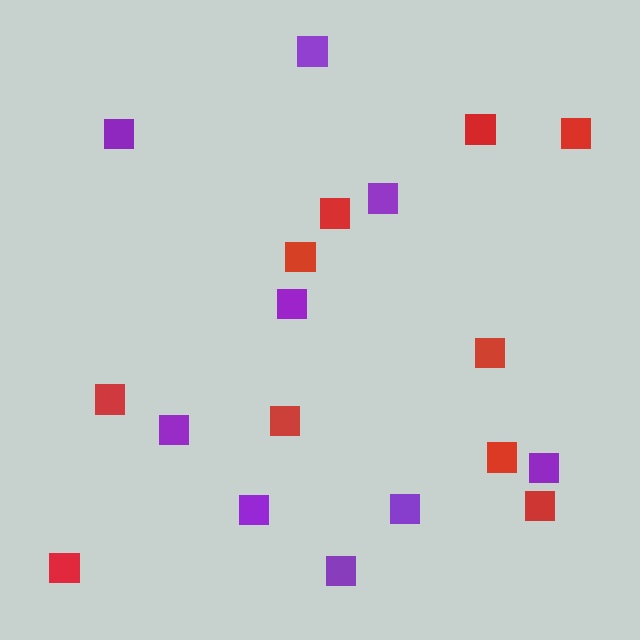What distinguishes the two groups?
There are 2 groups: one group of purple squares (9) and one group of red squares (10).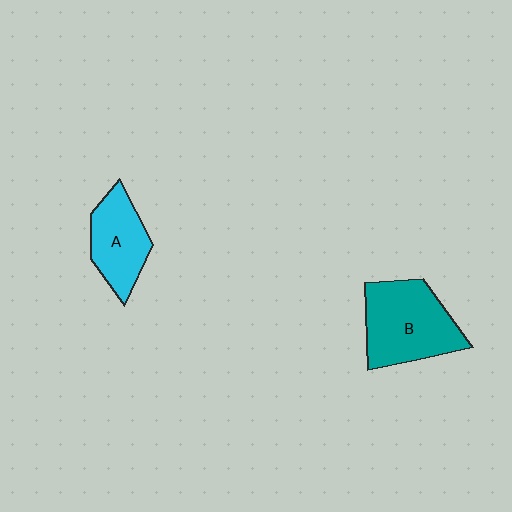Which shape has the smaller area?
Shape A (cyan).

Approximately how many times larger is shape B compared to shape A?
Approximately 1.5 times.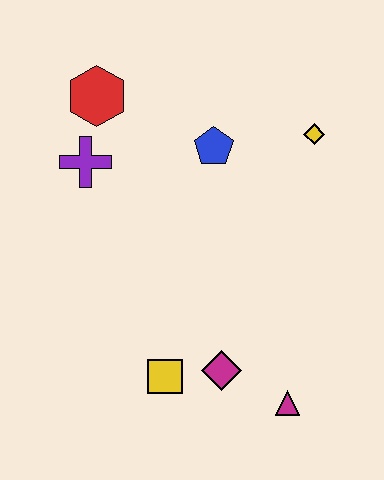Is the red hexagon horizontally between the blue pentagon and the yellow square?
No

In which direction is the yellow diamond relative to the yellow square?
The yellow diamond is above the yellow square.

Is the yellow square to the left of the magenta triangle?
Yes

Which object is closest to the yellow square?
The magenta diamond is closest to the yellow square.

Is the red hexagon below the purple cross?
No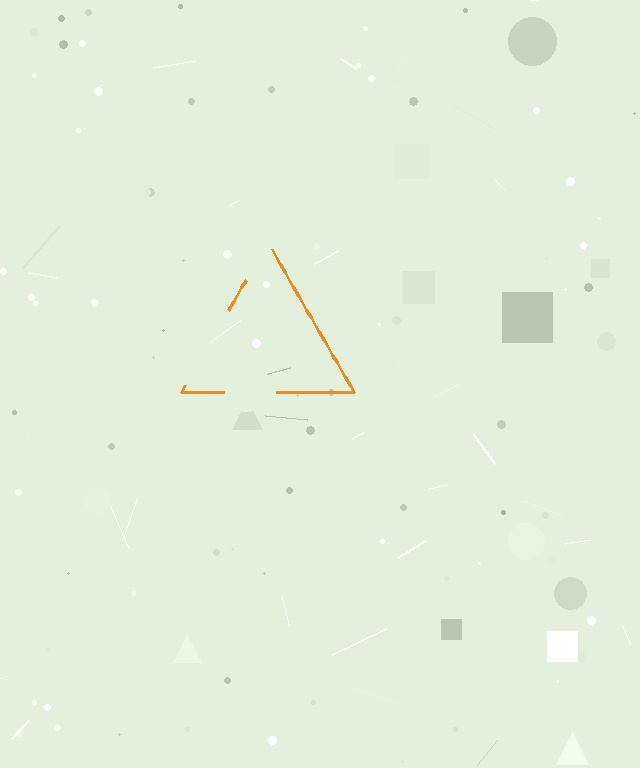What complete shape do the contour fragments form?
The contour fragments form a triangle.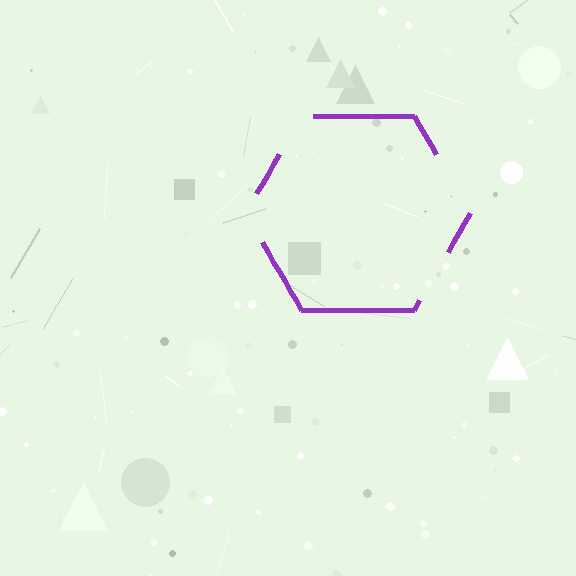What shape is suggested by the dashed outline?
The dashed outline suggests a hexagon.